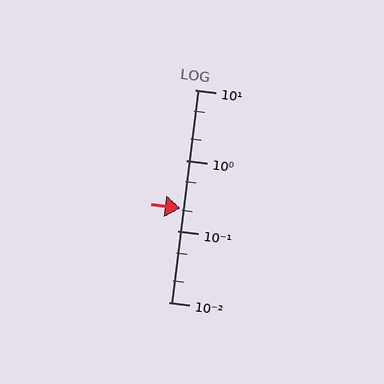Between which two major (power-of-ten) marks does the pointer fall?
The pointer is between 0.1 and 1.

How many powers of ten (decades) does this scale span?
The scale spans 3 decades, from 0.01 to 10.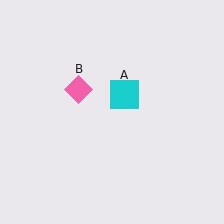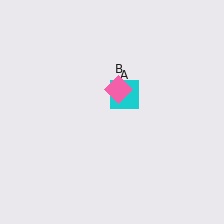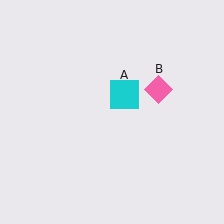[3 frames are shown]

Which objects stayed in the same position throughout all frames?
Cyan square (object A) remained stationary.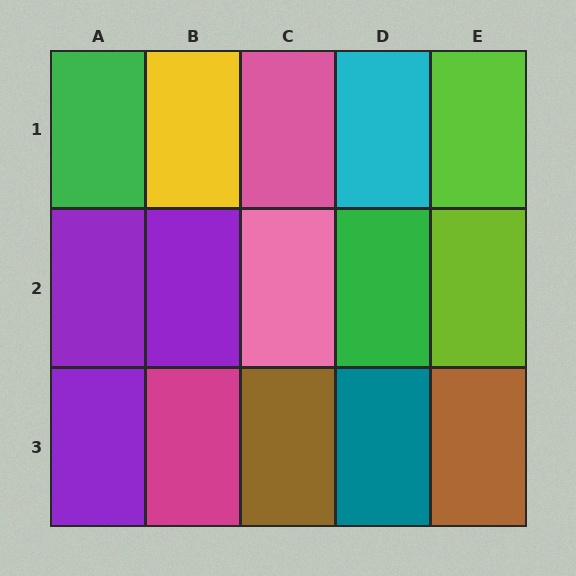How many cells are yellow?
1 cell is yellow.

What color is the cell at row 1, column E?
Lime.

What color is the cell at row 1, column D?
Cyan.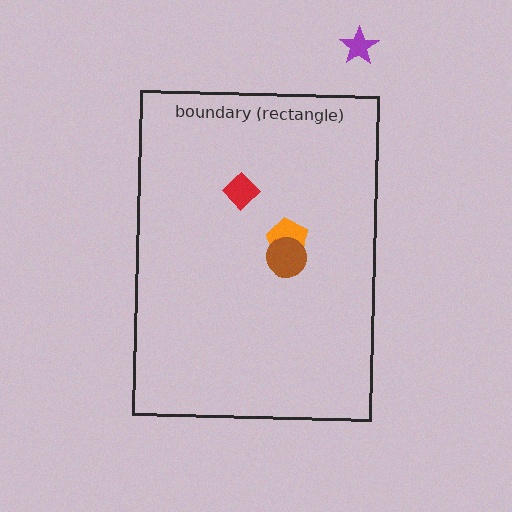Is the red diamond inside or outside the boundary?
Inside.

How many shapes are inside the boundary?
3 inside, 1 outside.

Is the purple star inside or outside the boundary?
Outside.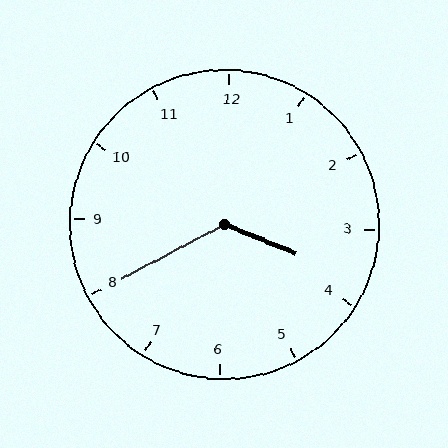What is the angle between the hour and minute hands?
Approximately 130 degrees.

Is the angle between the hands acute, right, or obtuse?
It is obtuse.